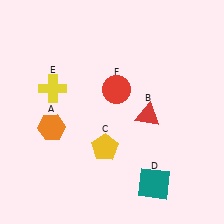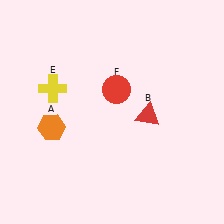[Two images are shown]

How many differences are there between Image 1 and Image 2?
There are 2 differences between the two images.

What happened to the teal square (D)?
The teal square (D) was removed in Image 2. It was in the bottom-right area of Image 1.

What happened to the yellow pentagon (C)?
The yellow pentagon (C) was removed in Image 2. It was in the bottom-left area of Image 1.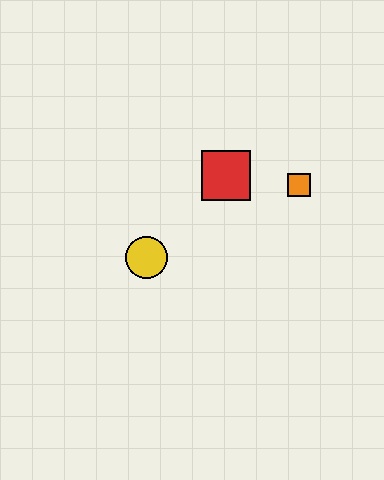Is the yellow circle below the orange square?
Yes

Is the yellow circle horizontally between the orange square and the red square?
No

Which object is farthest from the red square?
The yellow circle is farthest from the red square.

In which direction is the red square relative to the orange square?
The red square is to the left of the orange square.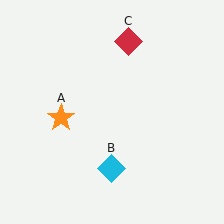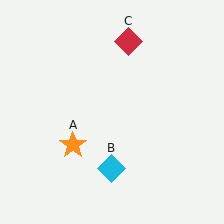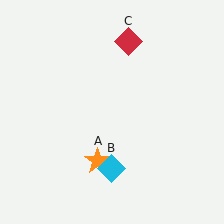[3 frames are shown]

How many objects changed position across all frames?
1 object changed position: orange star (object A).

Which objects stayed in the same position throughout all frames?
Cyan diamond (object B) and red diamond (object C) remained stationary.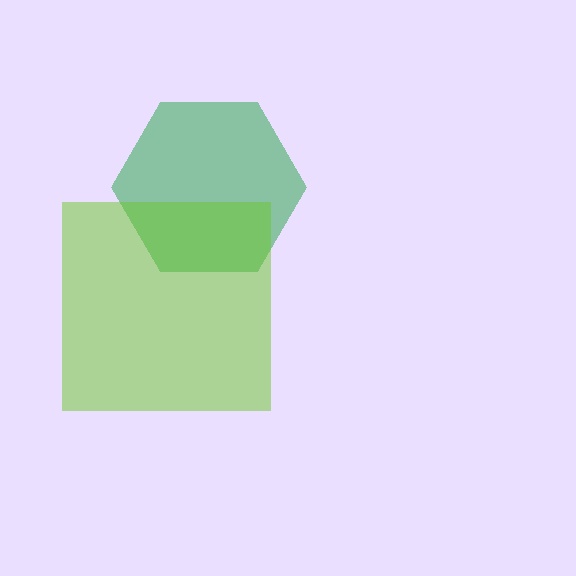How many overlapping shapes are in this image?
There are 2 overlapping shapes in the image.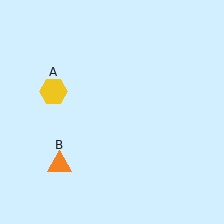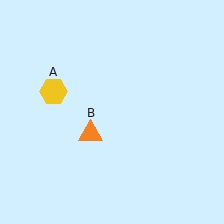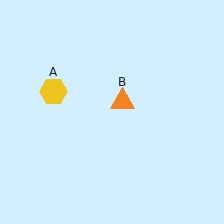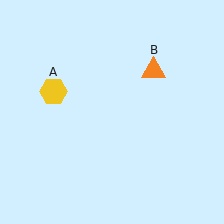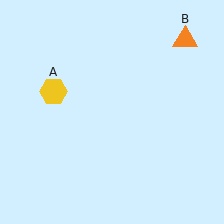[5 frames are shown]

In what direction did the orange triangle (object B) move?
The orange triangle (object B) moved up and to the right.